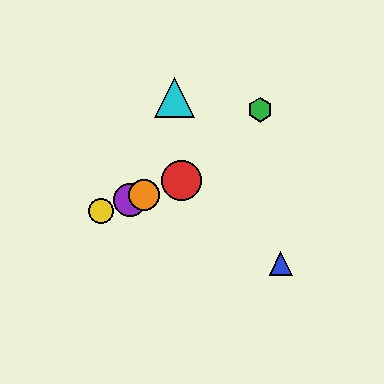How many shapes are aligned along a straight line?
4 shapes (the red circle, the yellow circle, the purple circle, the orange circle) are aligned along a straight line.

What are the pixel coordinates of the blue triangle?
The blue triangle is at (281, 264).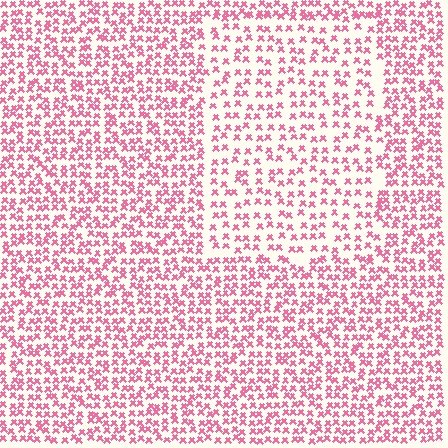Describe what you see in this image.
The image contains small pink elements arranged at two different densities. A rectangle-shaped region is visible where the elements are less densely packed than the surrounding area.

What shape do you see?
I see a rectangle.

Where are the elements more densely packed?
The elements are more densely packed outside the rectangle boundary.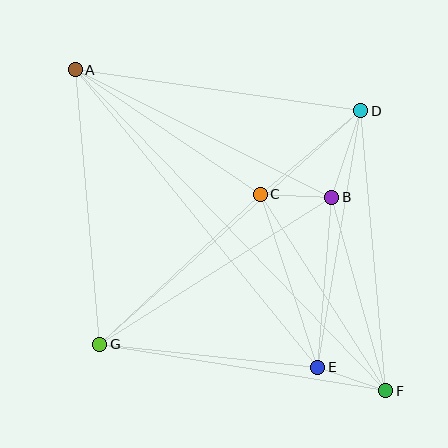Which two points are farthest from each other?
Points A and F are farthest from each other.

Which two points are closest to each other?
Points B and C are closest to each other.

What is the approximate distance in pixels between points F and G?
The distance between F and G is approximately 290 pixels.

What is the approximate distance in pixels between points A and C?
The distance between A and C is approximately 223 pixels.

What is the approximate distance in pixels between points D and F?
The distance between D and F is approximately 281 pixels.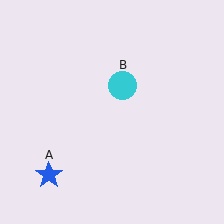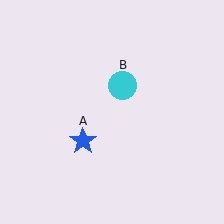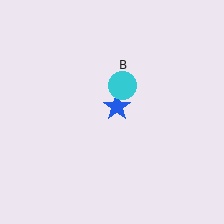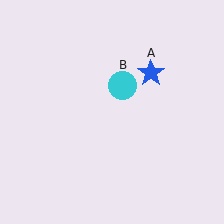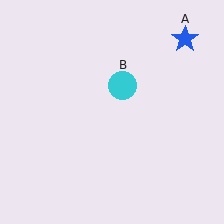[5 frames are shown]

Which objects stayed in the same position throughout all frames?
Cyan circle (object B) remained stationary.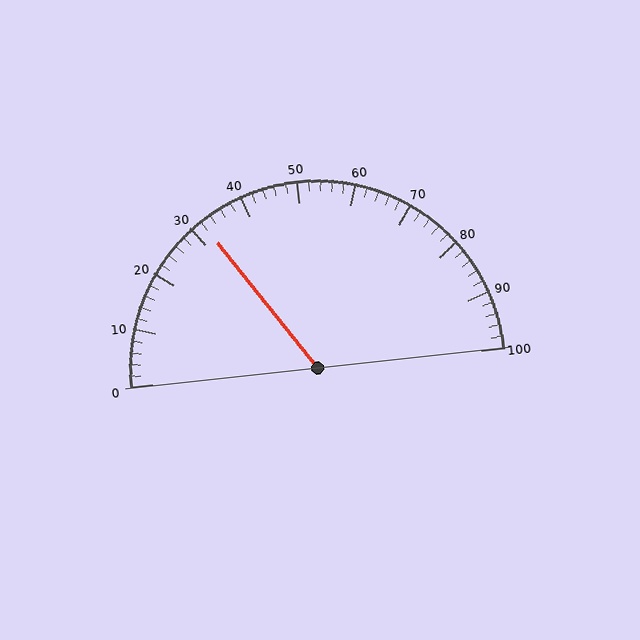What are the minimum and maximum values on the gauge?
The gauge ranges from 0 to 100.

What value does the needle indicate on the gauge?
The needle indicates approximately 32.